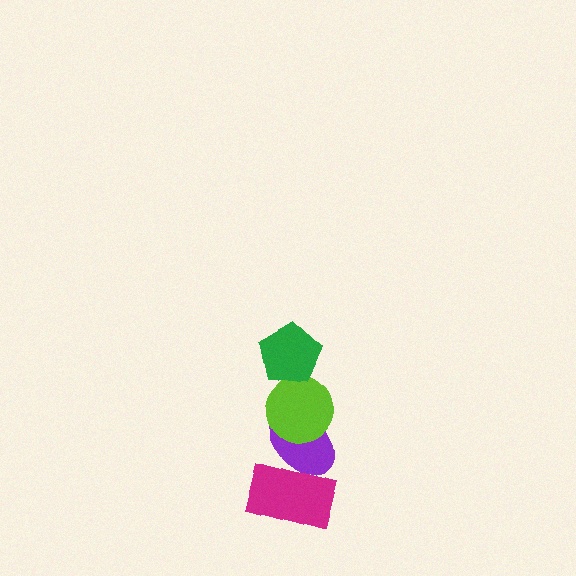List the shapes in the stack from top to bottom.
From top to bottom: the green pentagon, the lime circle, the purple ellipse, the magenta rectangle.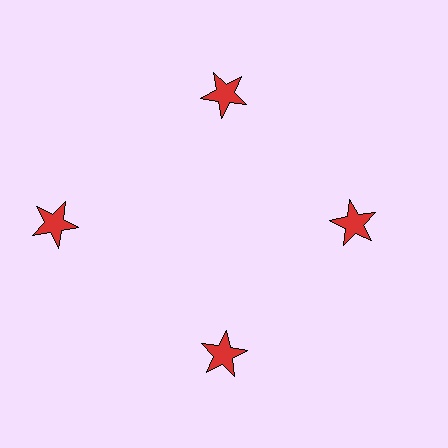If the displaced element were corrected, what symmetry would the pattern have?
It would have 4-fold rotational symmetry — the pattern would map onto itself every 90 degrees.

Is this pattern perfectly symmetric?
No. The 4 red stars are arranged in a ring, but one element near the 9 o'clock position is pushed outward from the center, breaking the 4-fold rotational symmetry.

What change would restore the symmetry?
The symmetry would be restored by moving it inward, back onto the ring so that all 4 stars sit at equal angles and equal distance from the center.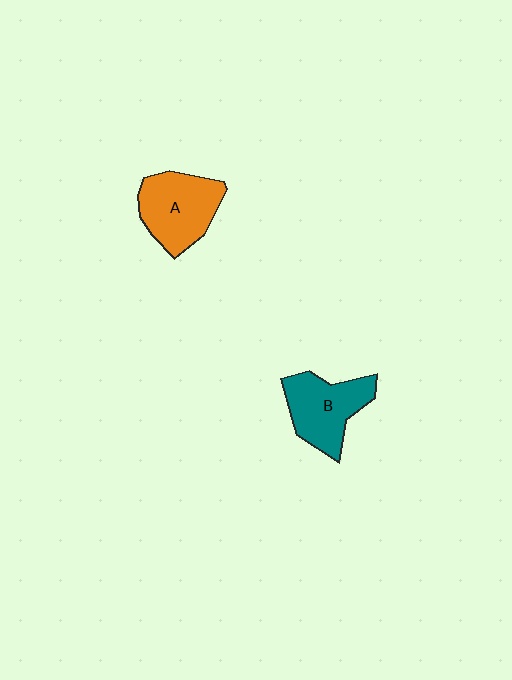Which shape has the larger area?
Shape A (orange).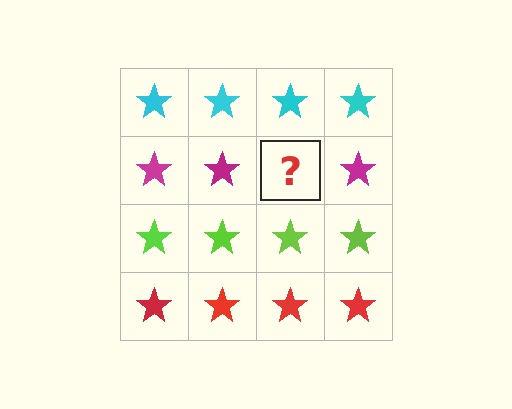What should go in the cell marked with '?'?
The missing cell should contain a magenta star.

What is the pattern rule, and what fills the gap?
The rule is that each row has a consistent color. The gap should be filled with a magenta star.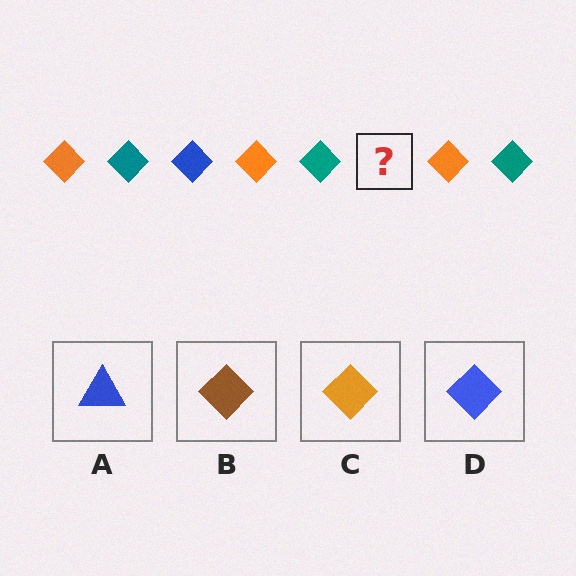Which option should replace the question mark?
Option D.